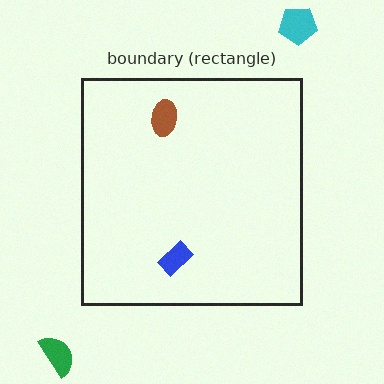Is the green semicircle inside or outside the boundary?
Outside.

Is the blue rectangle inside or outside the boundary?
Inside.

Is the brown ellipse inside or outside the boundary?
Inside.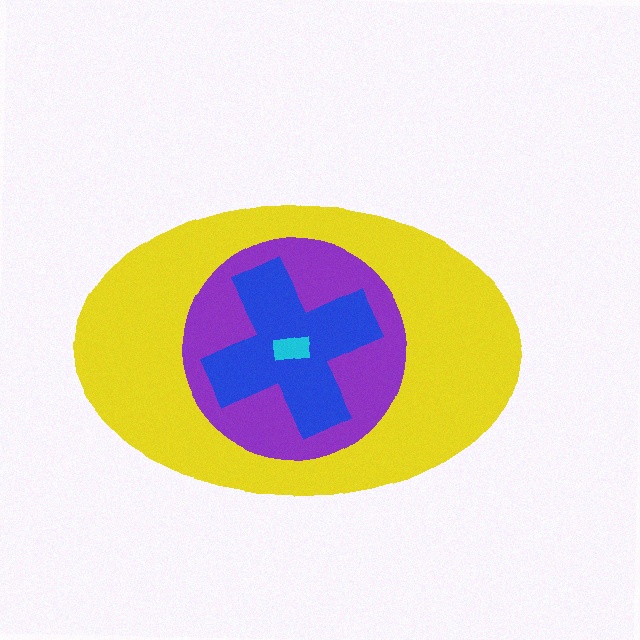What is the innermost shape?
The cyan rectangle.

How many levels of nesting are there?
4.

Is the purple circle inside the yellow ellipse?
Yes.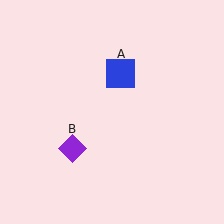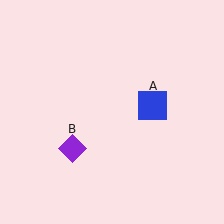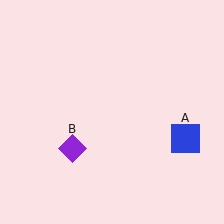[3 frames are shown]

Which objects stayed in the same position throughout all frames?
Purple diamond (object B) remained stationary.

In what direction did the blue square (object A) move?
The blue square (object A) moved down and to the right.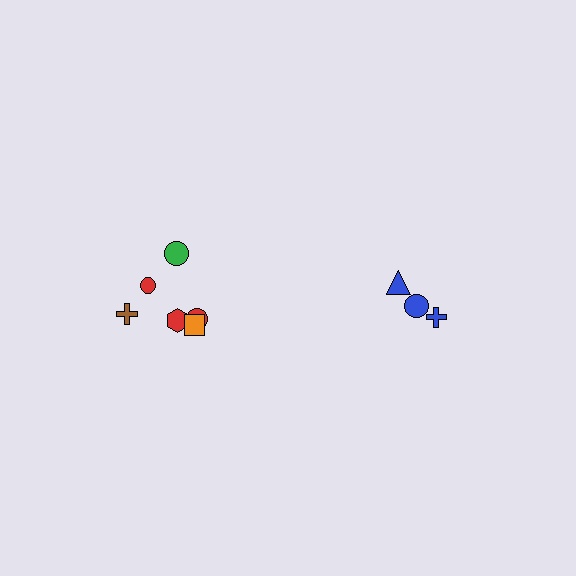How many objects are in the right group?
There are 3 objects.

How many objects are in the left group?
There are 6 objects.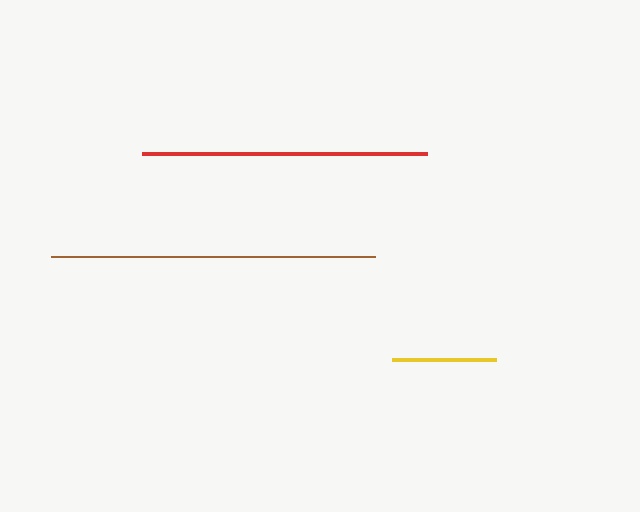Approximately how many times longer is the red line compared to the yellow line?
The red line is approximately 2.7 times the length of the yellow line.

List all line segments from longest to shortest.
From longest to shortest: brown, red, yellow.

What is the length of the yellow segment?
The yellow segment is approximately 104 pixels long.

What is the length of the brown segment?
The brown segment is approximately 325 pixels long.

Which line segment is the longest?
The brown line is the longest at approximately 325 pixels.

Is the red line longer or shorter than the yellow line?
The red line is longer than the yellow line.